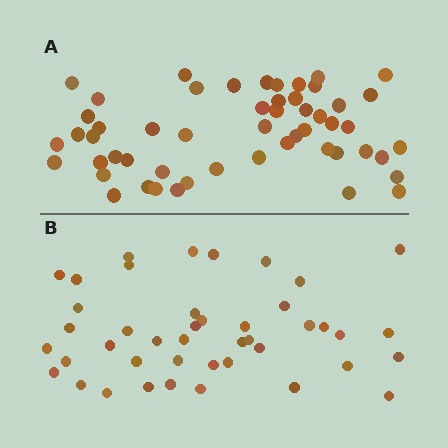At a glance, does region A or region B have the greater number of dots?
Region A (the top region) has more dots.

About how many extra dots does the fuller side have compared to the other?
Region A has roughly 10 or so more dots than region B.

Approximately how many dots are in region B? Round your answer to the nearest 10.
About 40 dots. (The exact count is 43, which rounds to 40.)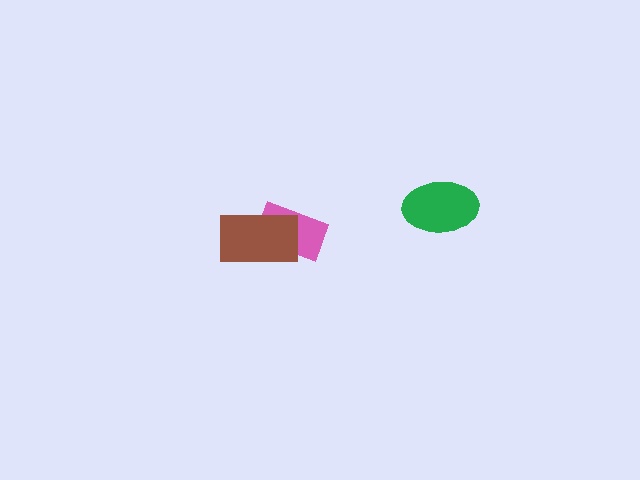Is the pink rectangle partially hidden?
Yes, it is partially covered by another shape.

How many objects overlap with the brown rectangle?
1 object overlaps with the brown rectangle.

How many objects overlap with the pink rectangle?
1 object overlaps with the pink rectangle.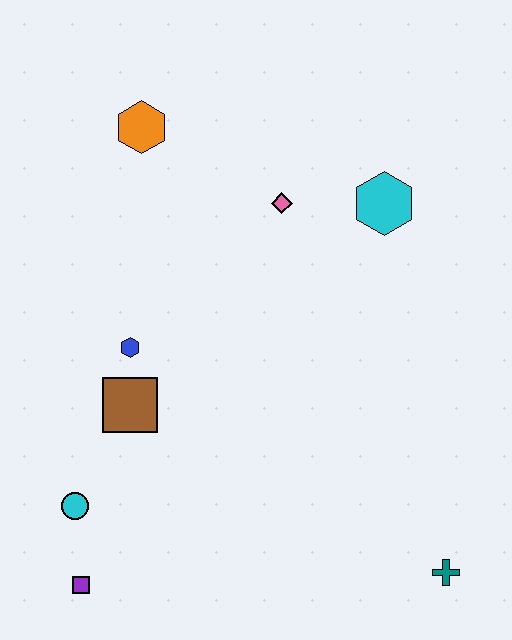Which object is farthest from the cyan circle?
The cyan hexagon is farthest from the cyan circle.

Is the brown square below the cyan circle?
No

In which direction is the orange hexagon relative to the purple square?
The orange hexagon is above the purple square.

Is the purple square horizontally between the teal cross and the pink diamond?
No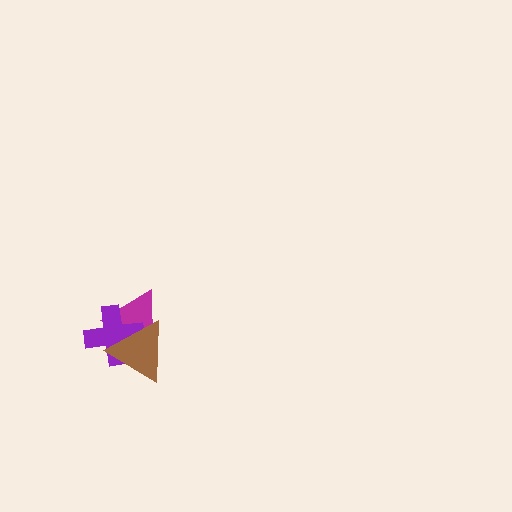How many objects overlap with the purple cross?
2 objects overlap with the purple cross.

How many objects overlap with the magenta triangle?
2 objects overlap with the magenta triangle.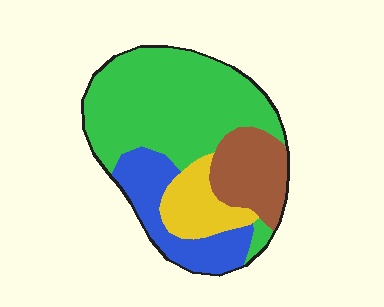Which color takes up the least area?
Yellow, at roughly 15%.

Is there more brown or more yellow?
Brown.